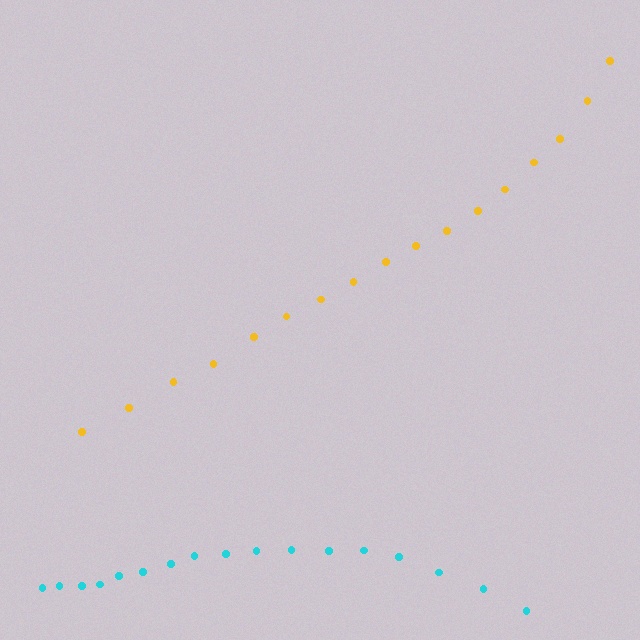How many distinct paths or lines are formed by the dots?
There are 2 distinct paths.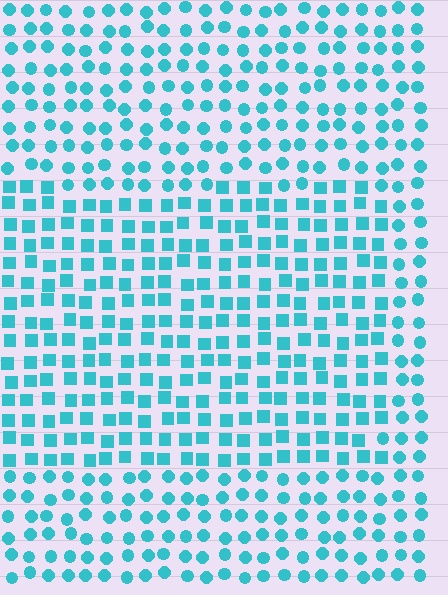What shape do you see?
I see a rectangle.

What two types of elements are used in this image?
The image uses squares inside the rectangle region and circles outside it.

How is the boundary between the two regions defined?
The boundary is defined by a change in element shape: squares inside vs. circles outside. All elements share the same color and spacing.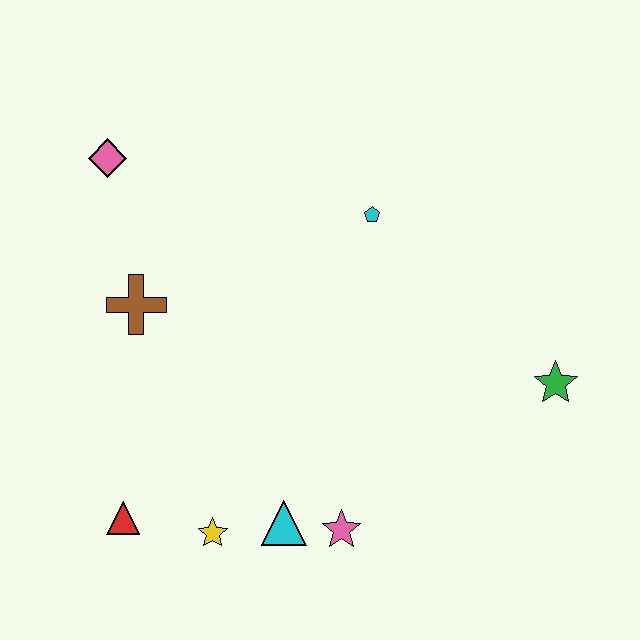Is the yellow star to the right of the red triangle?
Yes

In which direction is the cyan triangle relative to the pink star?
The cyan triangle is to the left of the pink star.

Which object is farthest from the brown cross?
The green star is farthest from the brown cross.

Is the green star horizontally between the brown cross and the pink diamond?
No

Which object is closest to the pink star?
The cyan triangle is closest to the pink star.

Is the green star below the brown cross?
Yes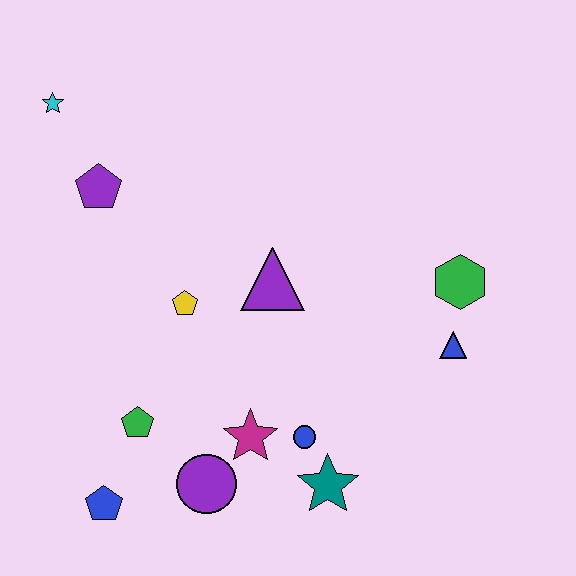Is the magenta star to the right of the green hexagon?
No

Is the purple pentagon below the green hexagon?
No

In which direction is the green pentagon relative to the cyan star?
The green pentagon is below the cyan star.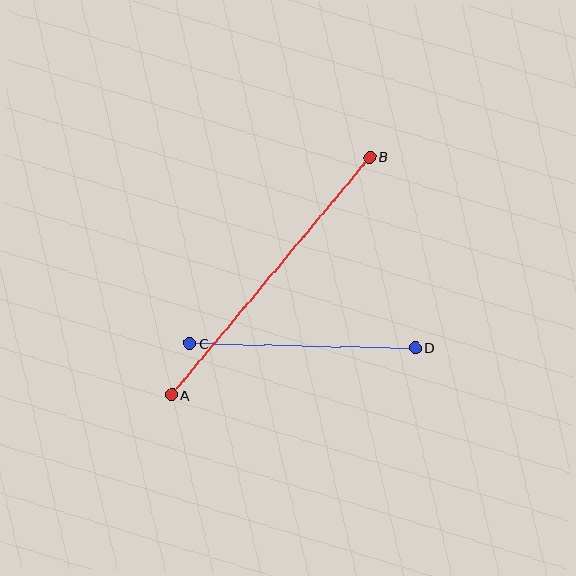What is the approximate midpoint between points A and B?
The midpoint is at approximately (271, 276) pixels.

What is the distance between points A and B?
The distance is approximately 310 pixels.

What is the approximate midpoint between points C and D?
The midpoint is at approximately (302, 346) pixels.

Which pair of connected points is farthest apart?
Points A and B are farthest apart.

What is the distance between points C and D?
The distance is approximately 225 pixels.